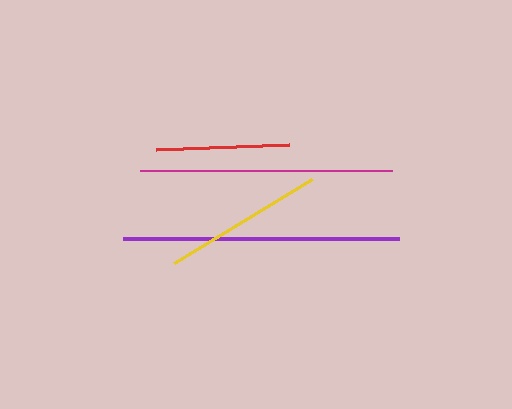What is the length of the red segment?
The red segment is approximately 133 pixels long.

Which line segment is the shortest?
The red line is the shortest at approximately 133 pixels.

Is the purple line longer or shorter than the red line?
The purple line is longer than the red line.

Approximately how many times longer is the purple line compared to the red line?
The purple line is approximately 2.1 times the length of the red line.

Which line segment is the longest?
The purple line is the longest at approximately 276 pixels.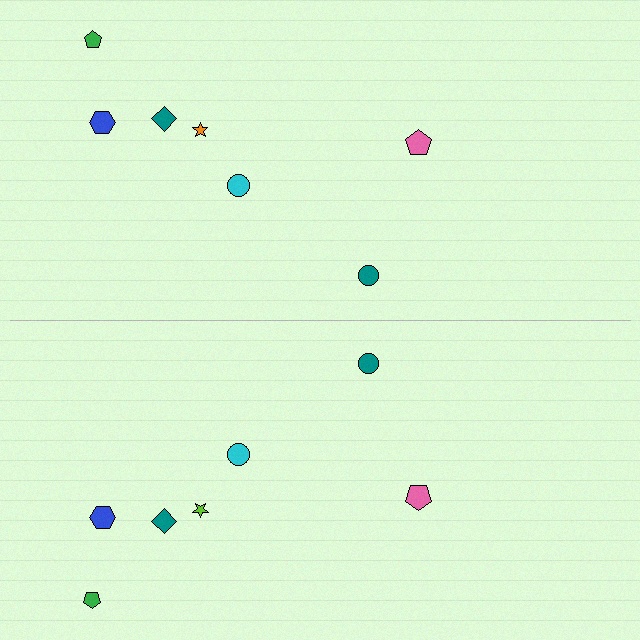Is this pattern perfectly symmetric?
No, the pattern is not perfectly symmetric. The lime star on the bottom side breaks the symmetry — its mirror counterpart is orange.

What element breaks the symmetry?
The lime star on the bottom side breaks the symmetry — its mirror counterpart is orange.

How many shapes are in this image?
There are 14 shapes in this image.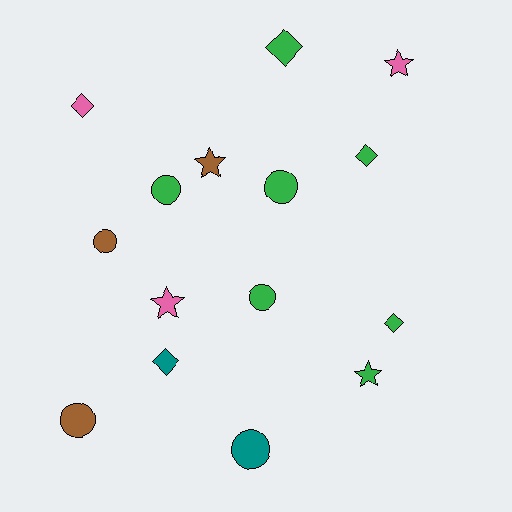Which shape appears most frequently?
Circle, with 6 objects.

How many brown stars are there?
There is 1 brown star.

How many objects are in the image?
There are 15 objects.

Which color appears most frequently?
Green, with 7 objects.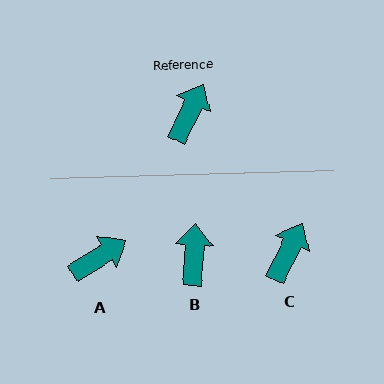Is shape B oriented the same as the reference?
No, it is off by about 23 degrees.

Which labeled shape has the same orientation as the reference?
C.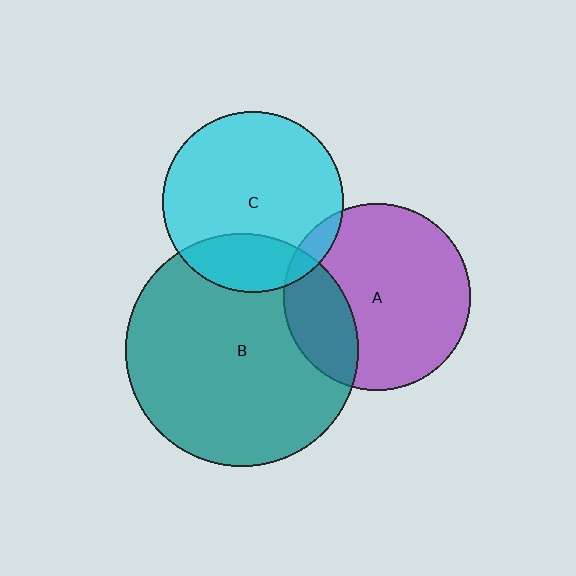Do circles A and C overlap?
Yes.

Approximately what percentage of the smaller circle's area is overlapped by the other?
Approximately 5%.